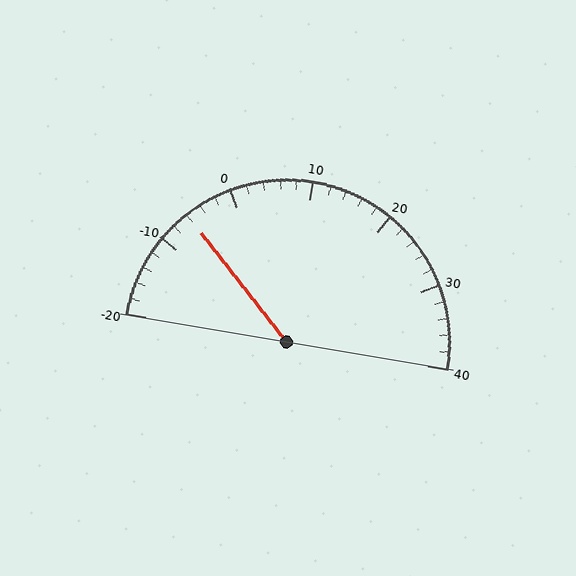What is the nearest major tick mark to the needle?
The nearest major tick mark is -10.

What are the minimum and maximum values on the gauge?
The gauge ranges from -20 to 40.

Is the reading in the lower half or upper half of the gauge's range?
The reading is in the lower half of the range (-20 to 40).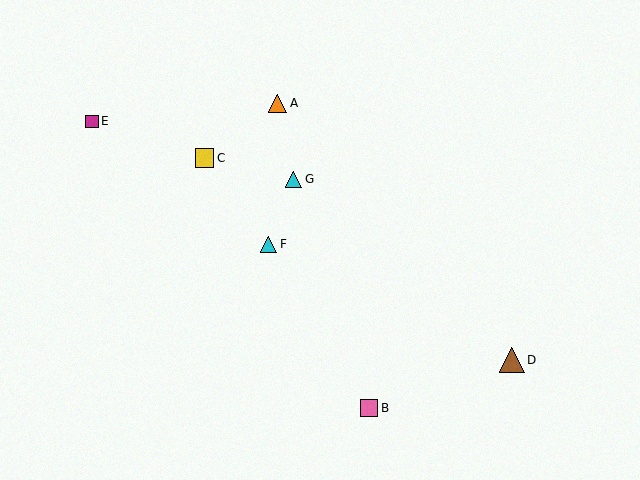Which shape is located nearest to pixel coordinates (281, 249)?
The cyan triangle (labeled F) at (269, 244) is nearest to that location.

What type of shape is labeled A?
Shape A is an orange triangle.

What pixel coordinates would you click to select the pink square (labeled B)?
Click at (369, 408) to select the pink square B.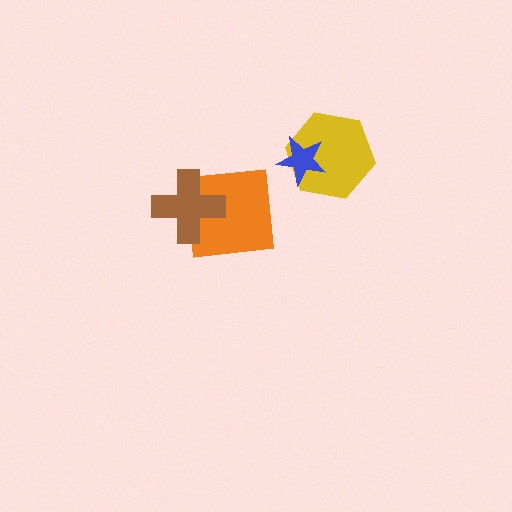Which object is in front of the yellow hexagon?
The blue star is in front of the yellow hexagon.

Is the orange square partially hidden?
Yes, it is partially covered by another shape.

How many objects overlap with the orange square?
1 object overlaps with the orange square.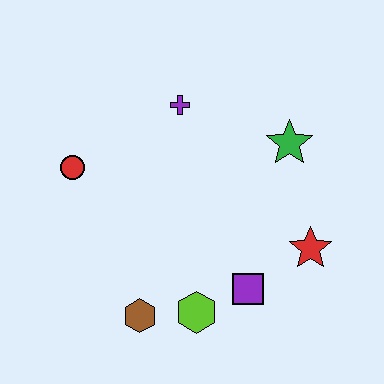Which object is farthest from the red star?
The red circle is farthest from the red star.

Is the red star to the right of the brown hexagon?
Yes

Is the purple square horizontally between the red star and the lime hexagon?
Yes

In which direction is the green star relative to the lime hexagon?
The green star is above the lime hexagon.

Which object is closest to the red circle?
The purple cross is closest to the red circle.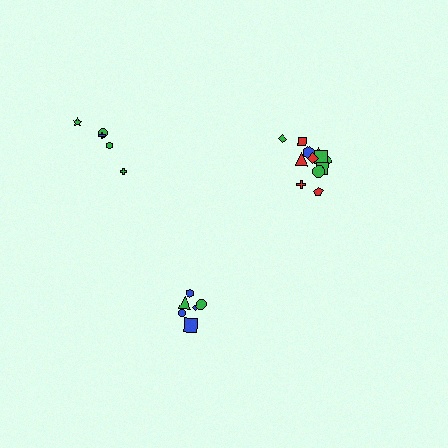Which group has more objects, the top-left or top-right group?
The top-right group.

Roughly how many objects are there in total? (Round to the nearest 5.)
Roughly 25 objects in total.